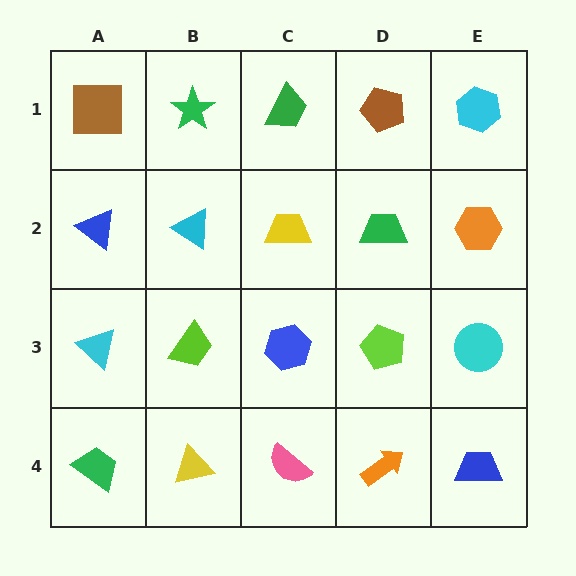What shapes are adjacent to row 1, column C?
A yellow trapezoid (row 2, column C), a green star (row 1, column B), a brown pentagon (row 1, column D).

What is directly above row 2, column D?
A brown pentagon.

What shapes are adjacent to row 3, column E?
An orange hexagon (row 2, column E), a blue trapezoid (row 4, column E), a lime pentagon (row 3, column D).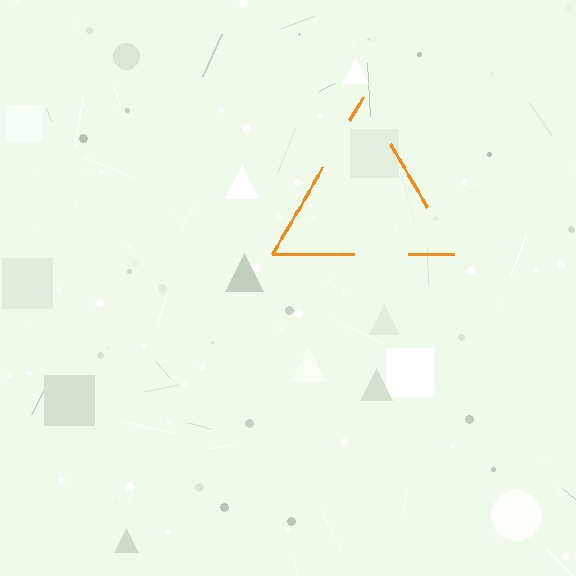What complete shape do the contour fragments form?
The contour fragments form a triangle.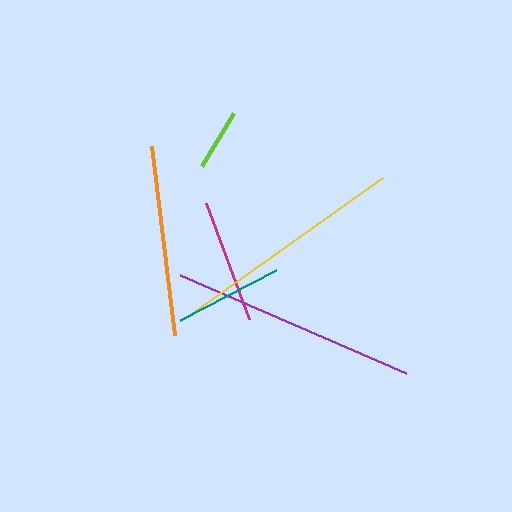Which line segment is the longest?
The purple line is the longest at approximately 247 pixels.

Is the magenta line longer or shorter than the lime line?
The magenta line is longer than the lime line.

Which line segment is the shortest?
The lime line is the shortest at approximately 62 pixels.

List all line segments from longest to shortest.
From longest to shortest: purple, yellow, orange, magenta, teal, lime.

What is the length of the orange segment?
The orange segment is approximately 190 pixels long.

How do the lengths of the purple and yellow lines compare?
The purple and yellow lines are approximately the same length.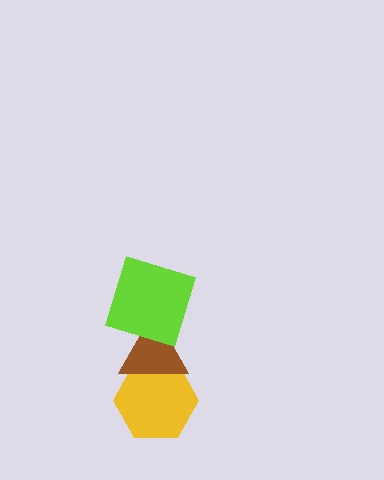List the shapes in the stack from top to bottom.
From top to bottom: the lime square, the brown triangle, the yellow hexagon.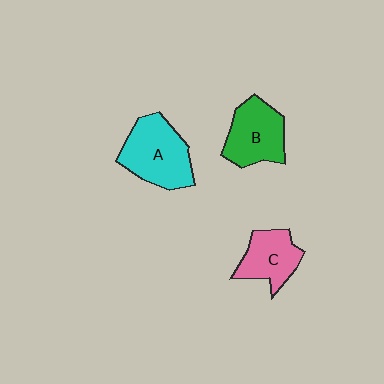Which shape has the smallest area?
Shape C (pink).